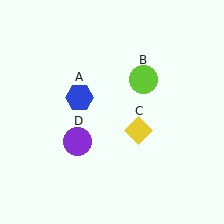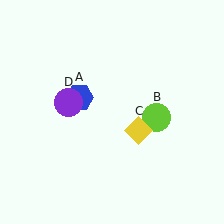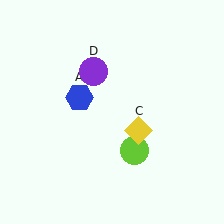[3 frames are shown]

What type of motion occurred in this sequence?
The lime circle (object B), purple circle (object D) rotated clockwise around the center of the scene.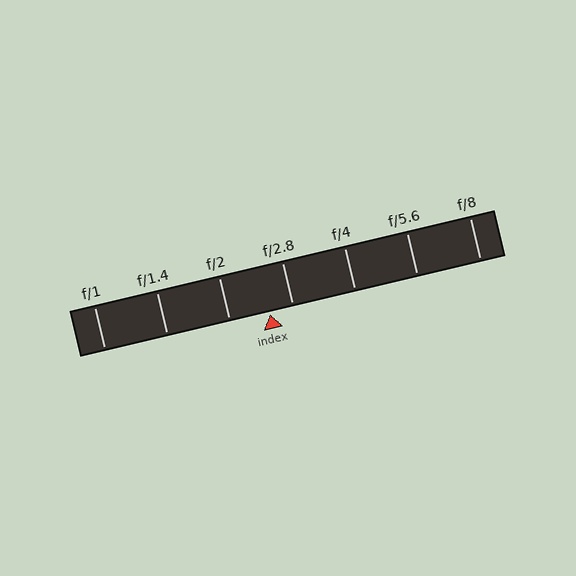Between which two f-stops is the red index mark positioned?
The index mark is between f/2 and f/2.8.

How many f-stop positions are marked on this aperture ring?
There are 7 f-stop positions marked.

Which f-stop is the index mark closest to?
The index mark is closest to f/2.8.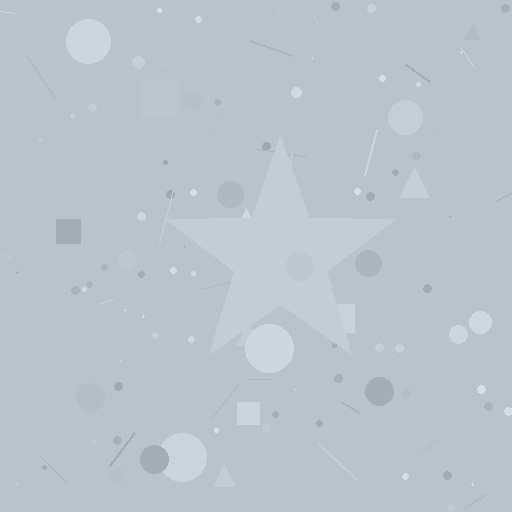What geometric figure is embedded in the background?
A star is embedded in the background.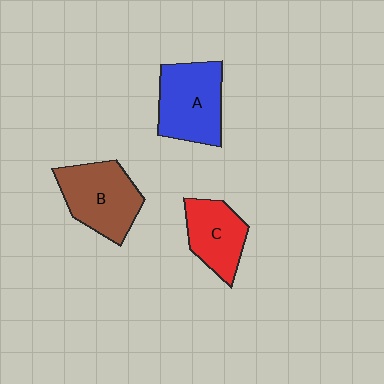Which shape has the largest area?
Shape A (blue).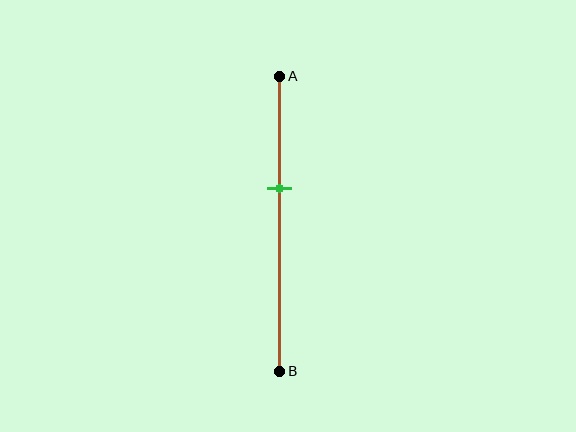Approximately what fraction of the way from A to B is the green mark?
The green mark is approximately 40% of the way from A to B.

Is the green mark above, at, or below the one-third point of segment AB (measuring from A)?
The green mark is below the one-third point of segment AB.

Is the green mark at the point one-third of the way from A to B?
No, the mark is at about 40% from A, not at the 33% one-third point.